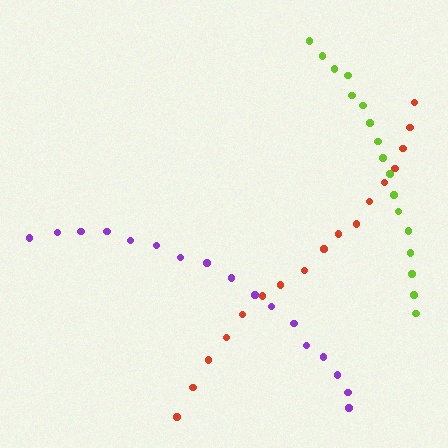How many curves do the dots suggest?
There are 3 distinct paths.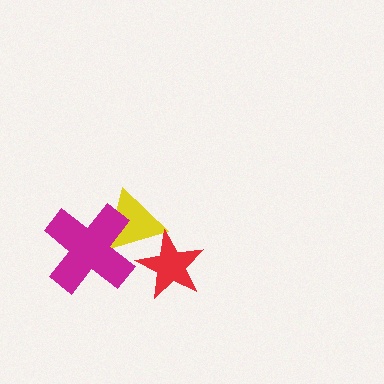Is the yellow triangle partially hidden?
Yes, it is partially covered by another shape.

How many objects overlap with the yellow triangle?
2 objects overlap with the yellow triangle.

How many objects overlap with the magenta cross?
1 object overlaps with the magenta cross.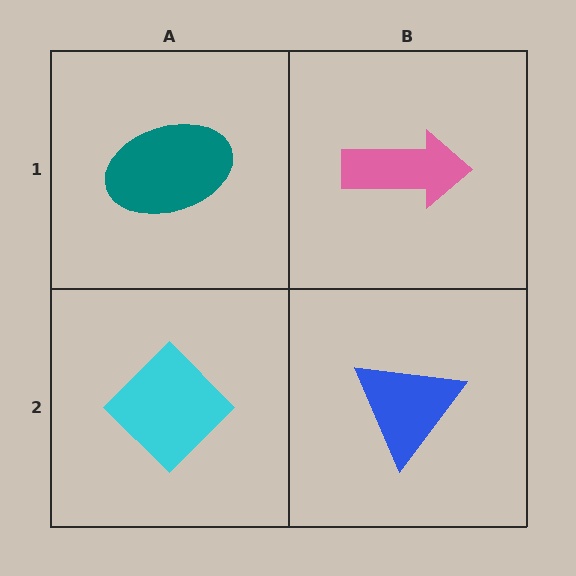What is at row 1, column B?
A pink arrow.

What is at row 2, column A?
A cyan diamond.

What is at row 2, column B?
A blue triangle.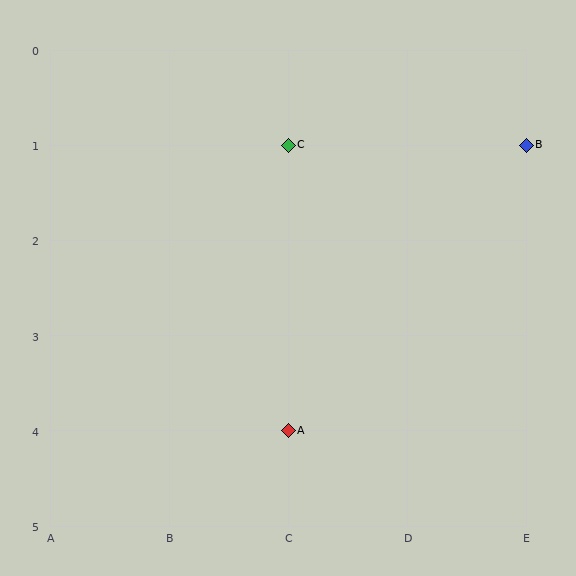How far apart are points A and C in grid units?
Points A and C are 3 rows apart.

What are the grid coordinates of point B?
Point B is at grid coordinates (E, 1).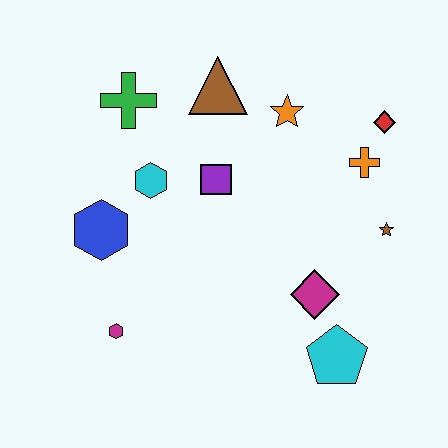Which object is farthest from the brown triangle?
The cyan pentagon is farthest from the brown triangle.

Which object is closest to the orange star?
The brown triangle is closest to the orange star.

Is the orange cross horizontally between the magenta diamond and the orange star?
No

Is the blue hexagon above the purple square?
No